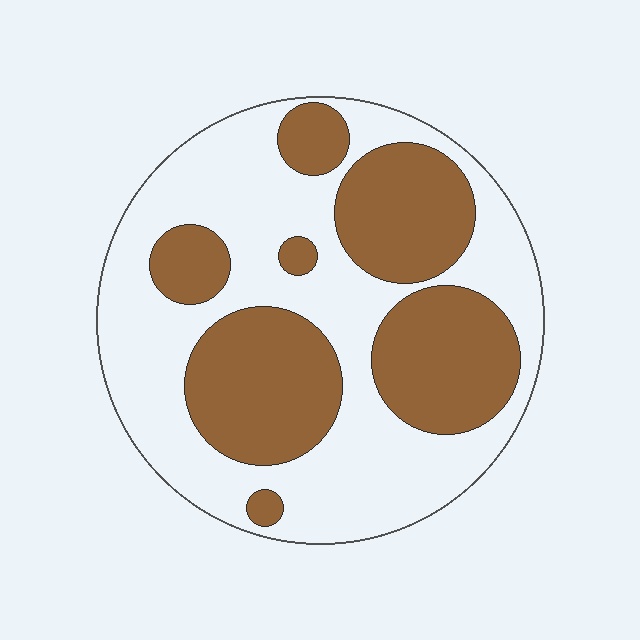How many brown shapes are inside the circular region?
7.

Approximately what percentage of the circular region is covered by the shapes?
Approximately 40%.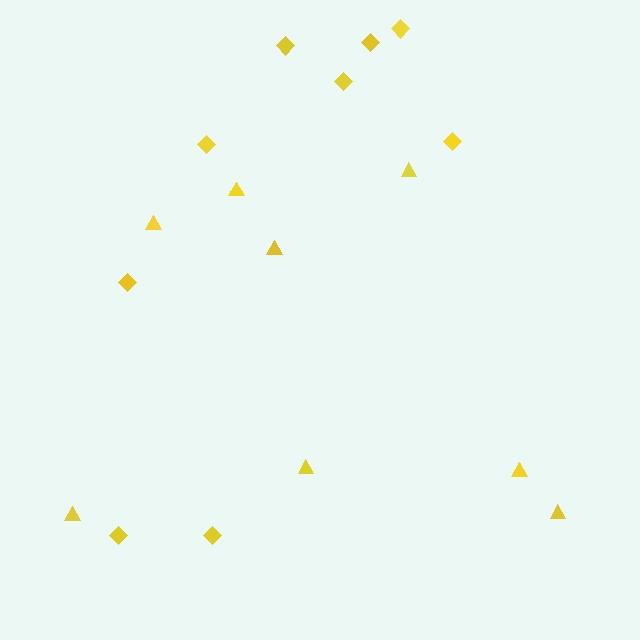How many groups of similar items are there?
There are 2 groups: one group of diamonds (9) and one group of triangles (8).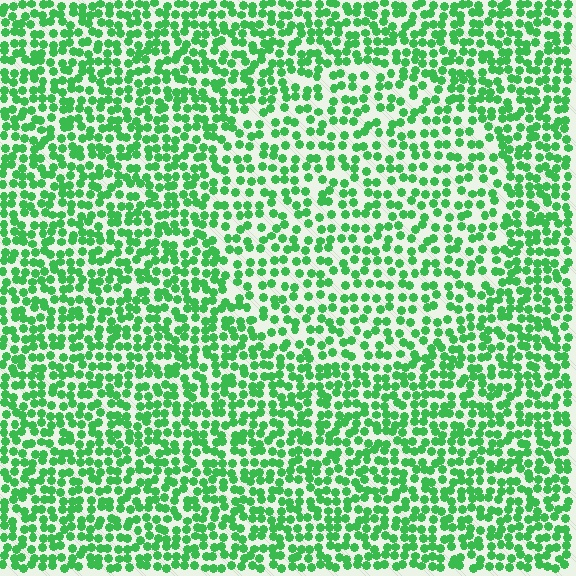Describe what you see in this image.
The image contains small green elements arranged at two different densities. A circle-shaped region is visible where the elements are less densely packed than the surrounding area.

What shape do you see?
I see a circle.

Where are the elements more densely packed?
The elements are more densely packed outside the circle boundary.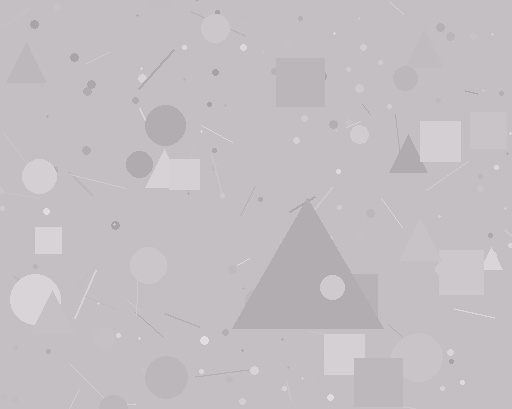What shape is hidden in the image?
A triangle is hidden in the image.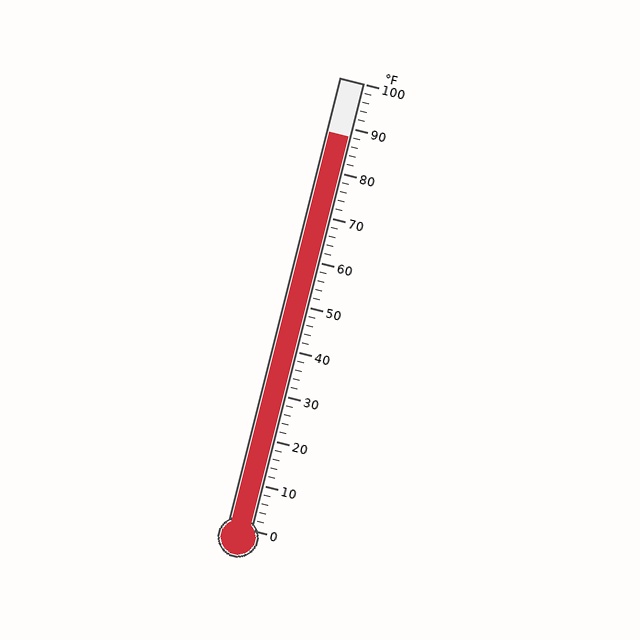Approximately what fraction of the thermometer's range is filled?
The thermometer is filled to approximately 90% of its range.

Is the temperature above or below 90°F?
The temperature is below 90°F.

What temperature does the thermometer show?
The thermometer shows approximately 88°F.